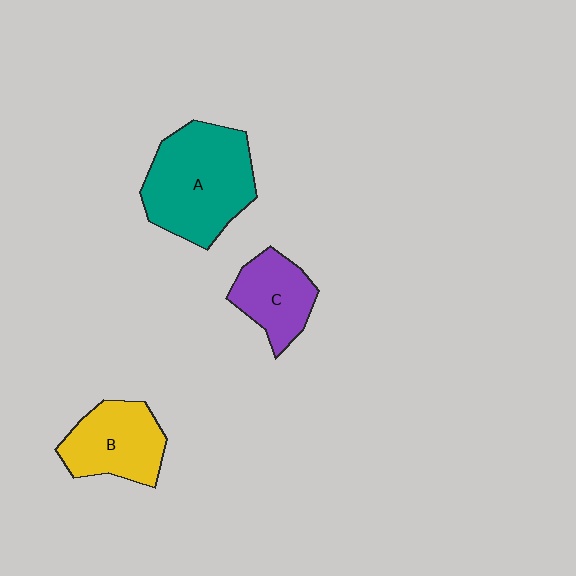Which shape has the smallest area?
Shape C (purple).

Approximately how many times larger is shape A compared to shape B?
Approximately 1.5 times.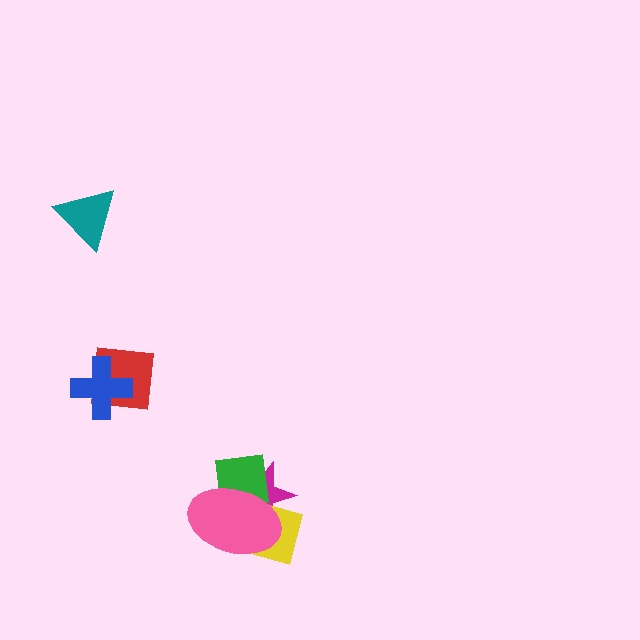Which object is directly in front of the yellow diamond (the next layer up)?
The green square is directly in front of the yellow diamond.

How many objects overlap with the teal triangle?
0 objects overlap with the teal triangle.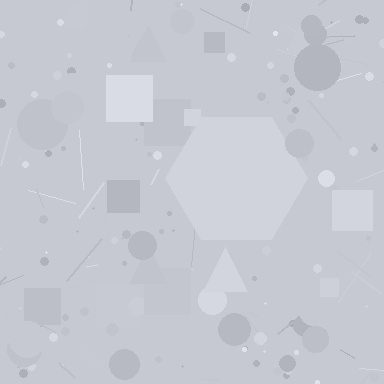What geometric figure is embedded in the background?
A hexagon is embedded in the background.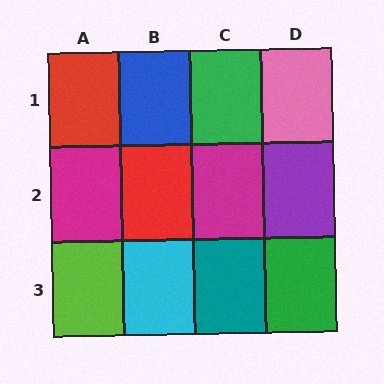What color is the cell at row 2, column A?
Magenta.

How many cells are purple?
1 cell is purple.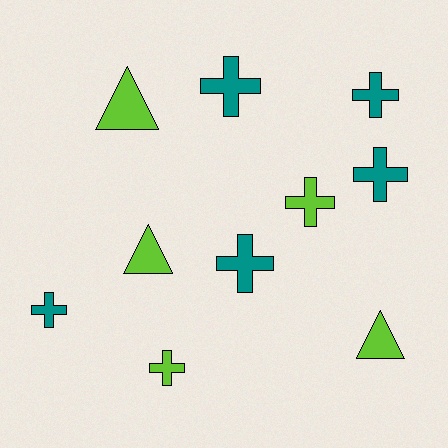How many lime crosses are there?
There are 2 lime crosses.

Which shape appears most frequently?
Cross, with 7 objects.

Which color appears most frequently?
Lime, with 5 objects.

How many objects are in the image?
There are 10 objects.